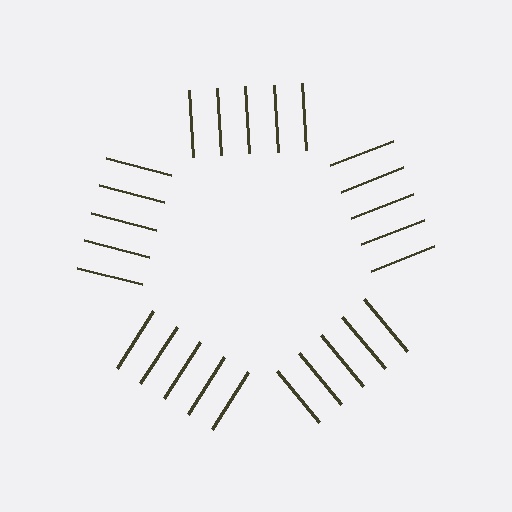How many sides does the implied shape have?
5 sides — the line-ends trace a pentagon.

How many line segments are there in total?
25 — 5 along each of the 5 edges.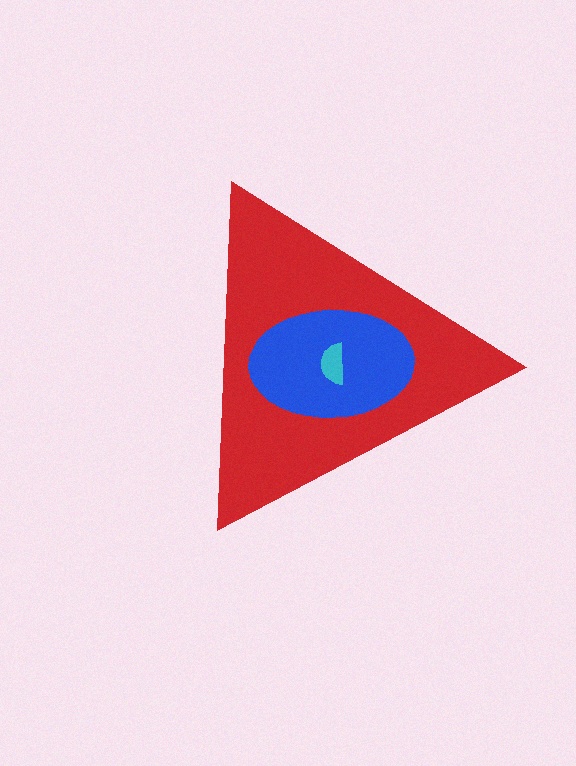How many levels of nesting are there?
3.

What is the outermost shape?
The red triangle.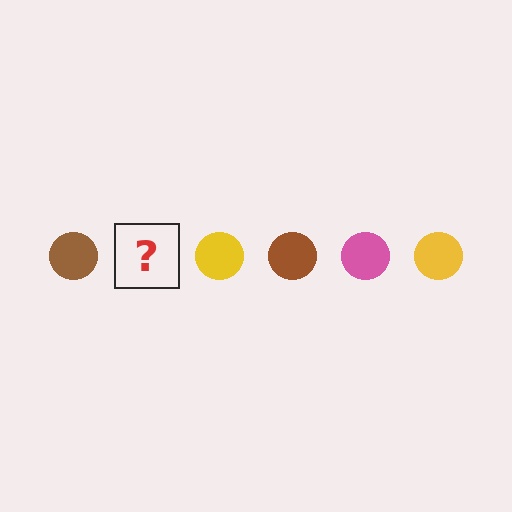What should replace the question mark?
The question mark should be replaced with a pink circle.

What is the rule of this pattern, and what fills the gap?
The rule is that the pattern cycles through brown, pink, yellow circles. The gap should be filled with a pink circle.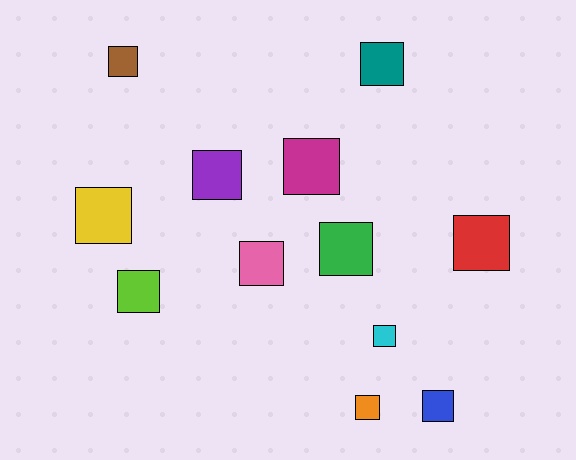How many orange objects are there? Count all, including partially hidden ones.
There is 1 orange object.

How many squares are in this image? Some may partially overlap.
There are 12 squares.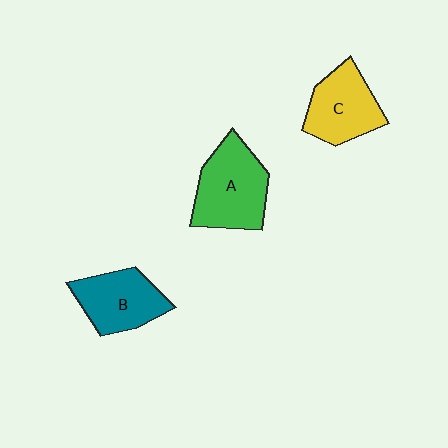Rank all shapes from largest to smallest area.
From largest to smallest: A (green), B (teal), C (yellow).